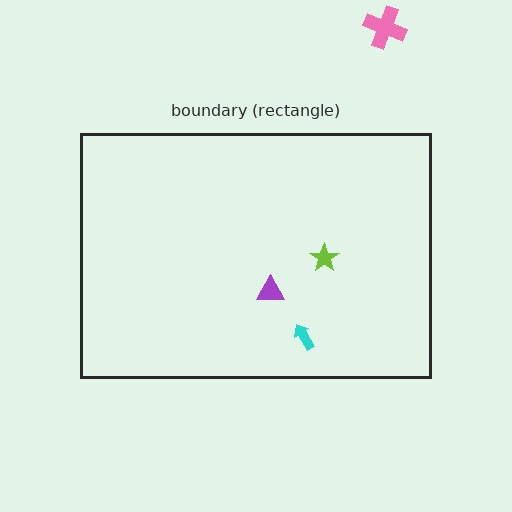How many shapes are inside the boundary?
3 inside, 1 outside.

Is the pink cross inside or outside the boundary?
Outside.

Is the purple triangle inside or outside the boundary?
Inside.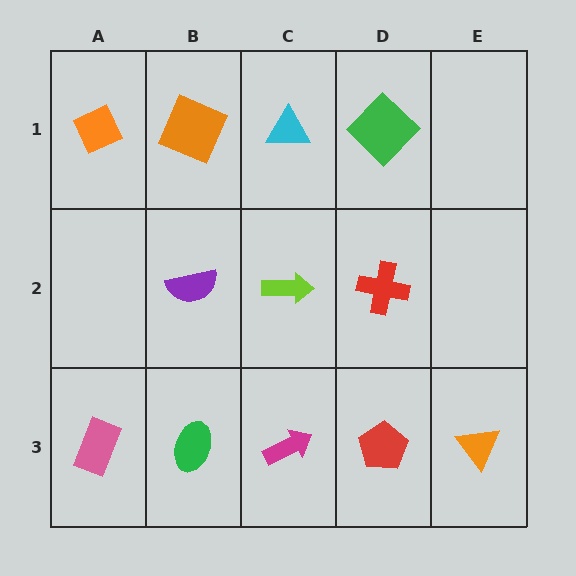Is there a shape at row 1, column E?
No, that cell is empty.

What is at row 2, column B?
A purple semicircle.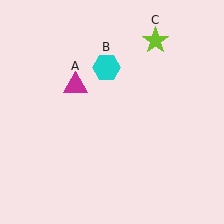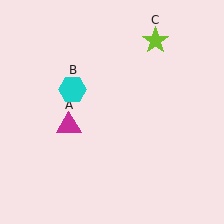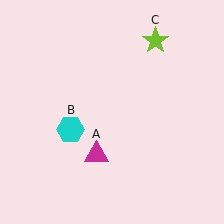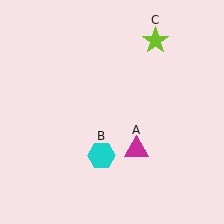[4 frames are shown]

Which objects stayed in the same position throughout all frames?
Lime star (object C) remained stationary.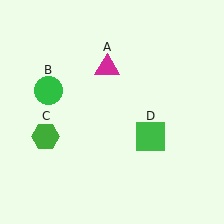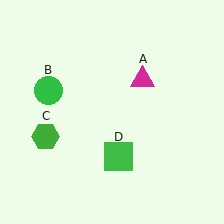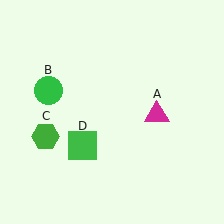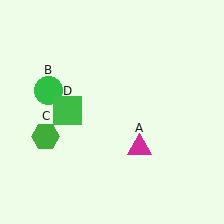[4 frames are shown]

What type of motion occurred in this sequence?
The magenta triangle (object A), green square (object D) rotated clockwise around the center of the scene.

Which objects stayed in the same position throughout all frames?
Green circle (object B) and green hexagon (object C) remained stationary.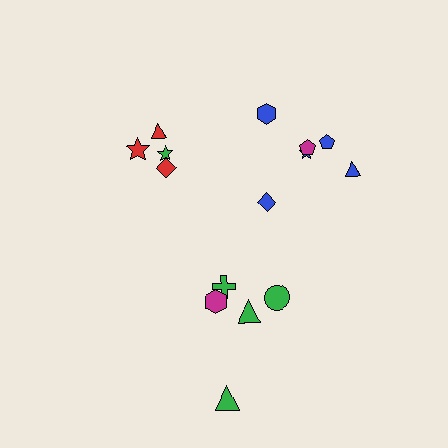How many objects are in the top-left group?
There are 4 objects.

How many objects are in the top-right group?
There are 6 objects.